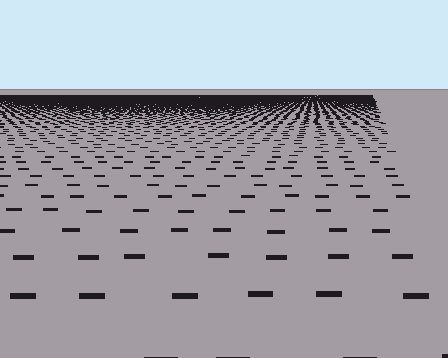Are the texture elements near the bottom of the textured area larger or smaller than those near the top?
Larger. Near the bottom, elements are closer to the viewer and appear at a bigger on-screen size.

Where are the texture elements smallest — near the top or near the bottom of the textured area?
Near the top.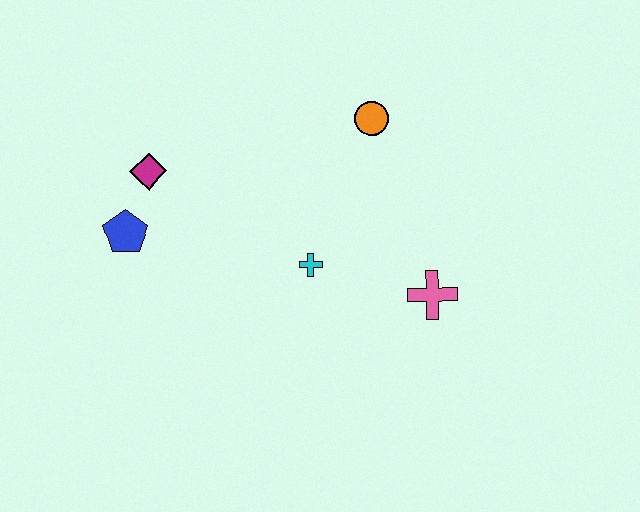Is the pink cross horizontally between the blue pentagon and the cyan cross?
No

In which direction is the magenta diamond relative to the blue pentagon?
The magenta diamond is above the blue pentagon.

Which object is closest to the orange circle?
The cyan cross is closest to the orange circle.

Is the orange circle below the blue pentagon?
No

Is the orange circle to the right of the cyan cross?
Yes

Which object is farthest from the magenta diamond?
The pink cross is farthest from the magenta diamond.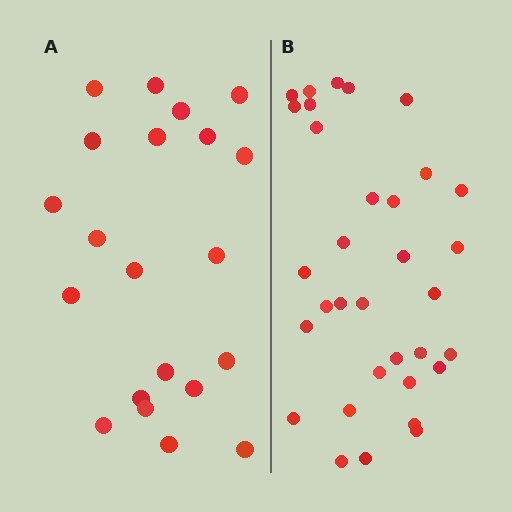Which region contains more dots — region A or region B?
Region B (the right region) has more dots.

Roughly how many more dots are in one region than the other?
Region B has roughly 12 or so more dots than region A.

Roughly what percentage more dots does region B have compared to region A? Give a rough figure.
About 55% more.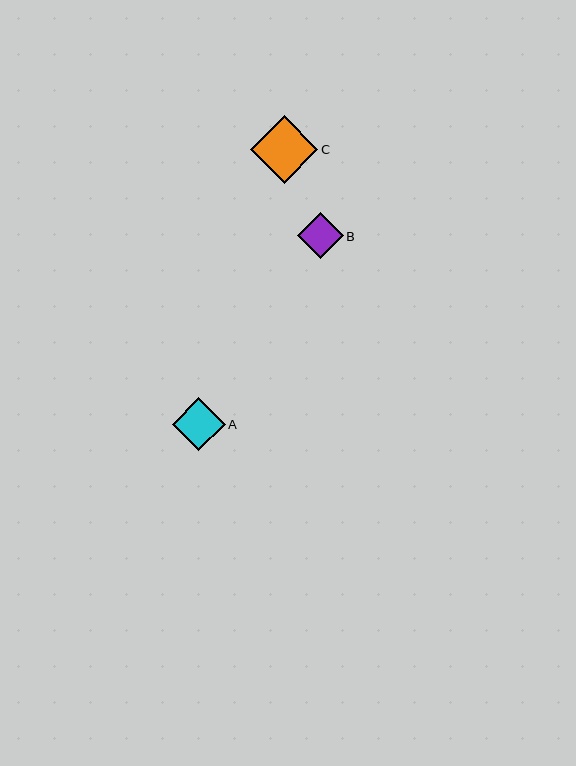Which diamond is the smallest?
Diamond B is the smallest with a size of approximately 46 pixels.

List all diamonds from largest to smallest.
From largest to smallest: C, A, B.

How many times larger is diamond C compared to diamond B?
Diamond C is approximately 1.5 times the size of diamond B.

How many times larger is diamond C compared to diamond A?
Diamond C is approximately 1.3 times the size of diamond A.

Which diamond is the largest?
Diamond C is the largest with a size of approximately 68 pixels.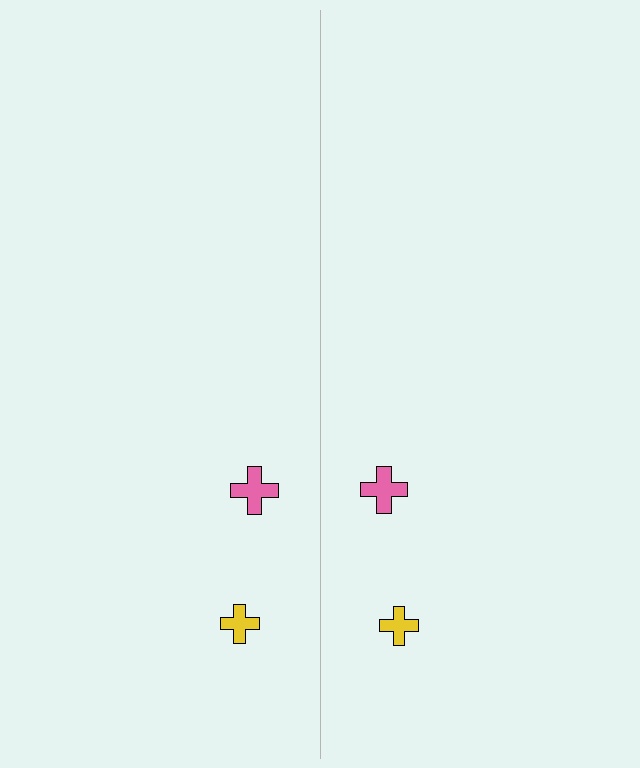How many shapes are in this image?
There are 4 shapes in this image.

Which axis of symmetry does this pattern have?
The pattern has a vertical axis of symmetry running through the center of the image.